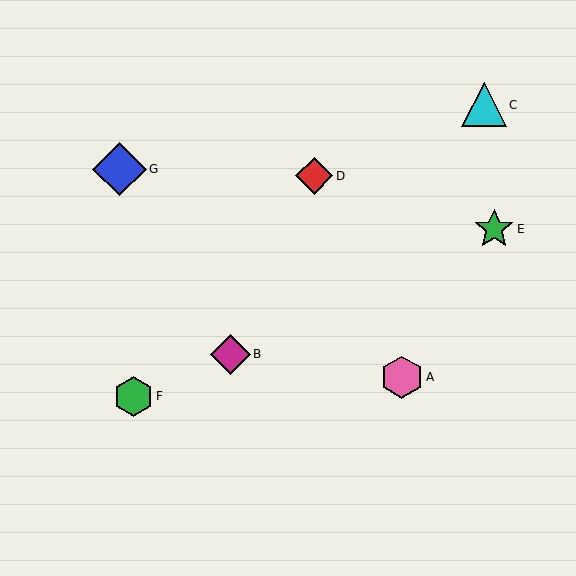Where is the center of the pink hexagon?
The center of the pink hexagon is at (402, 377).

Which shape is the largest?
The blue diamond (labeled G) is the largest.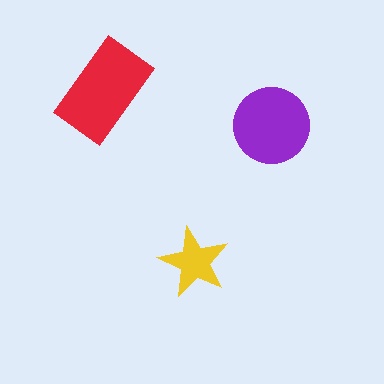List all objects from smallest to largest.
The yellow star, the purple circle, the red rectangle.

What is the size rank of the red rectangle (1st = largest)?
1st.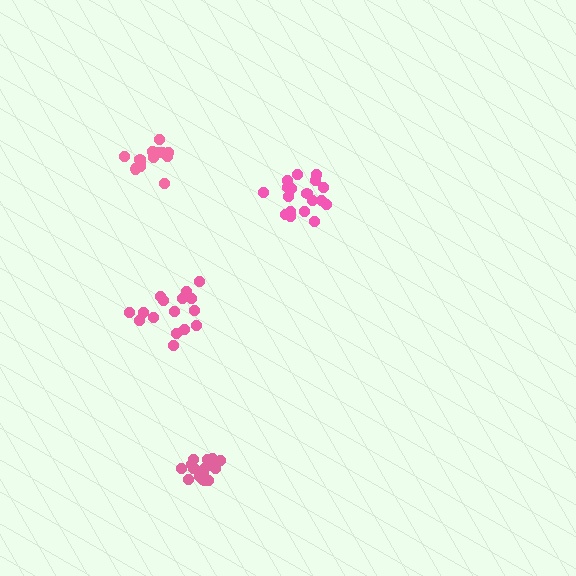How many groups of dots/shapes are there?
There are 4 groups.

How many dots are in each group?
Group 1: 13 dots, Group 2: 18 dots, Group 3: 18 dots, Group 4: 16 dots (65 total).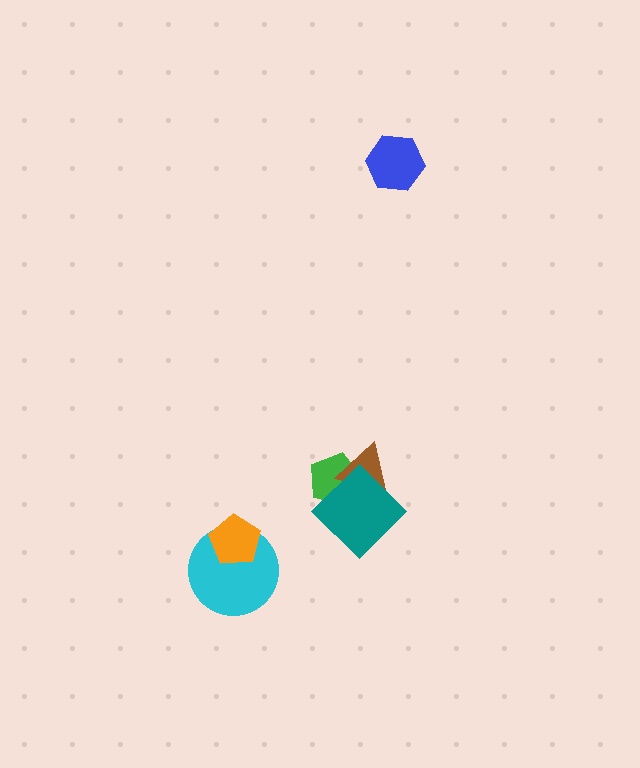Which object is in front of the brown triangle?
The teal diamond is in front of the brown triangle.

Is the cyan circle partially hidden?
Yes, it is partially covered by another shape.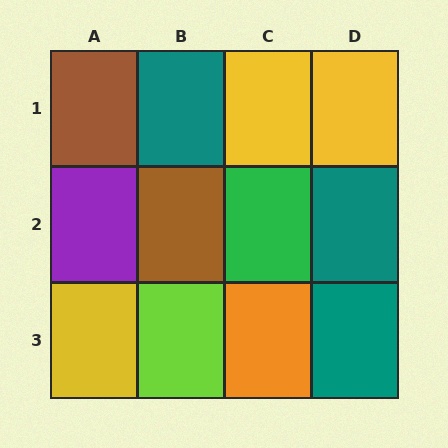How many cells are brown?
2 cells are brown.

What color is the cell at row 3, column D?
Teal.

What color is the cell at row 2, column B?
Brown.